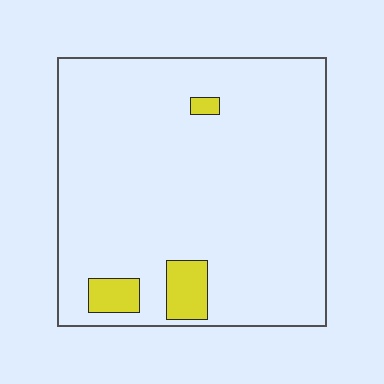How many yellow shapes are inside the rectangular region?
3.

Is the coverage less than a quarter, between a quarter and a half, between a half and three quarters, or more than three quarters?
Less than a quarter.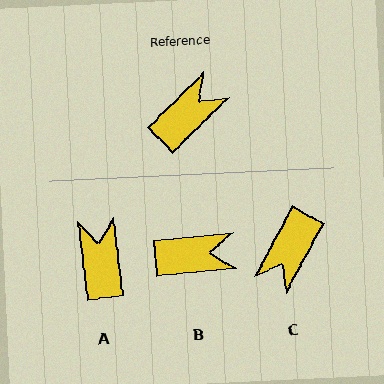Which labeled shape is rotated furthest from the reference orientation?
C, about 162 degrees away.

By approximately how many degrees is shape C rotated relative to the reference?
Approximately 162 degrees clockwise.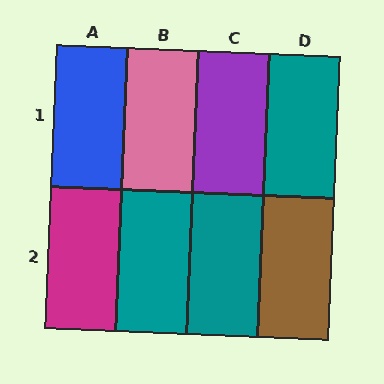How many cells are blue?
1 cell is blue.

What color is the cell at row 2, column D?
Brown.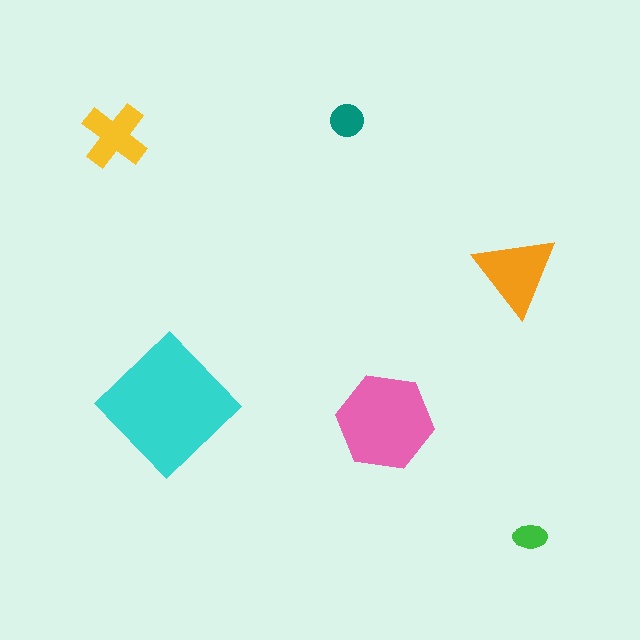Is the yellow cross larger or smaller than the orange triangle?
Smaller.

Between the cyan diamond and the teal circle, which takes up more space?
The cyan diamond.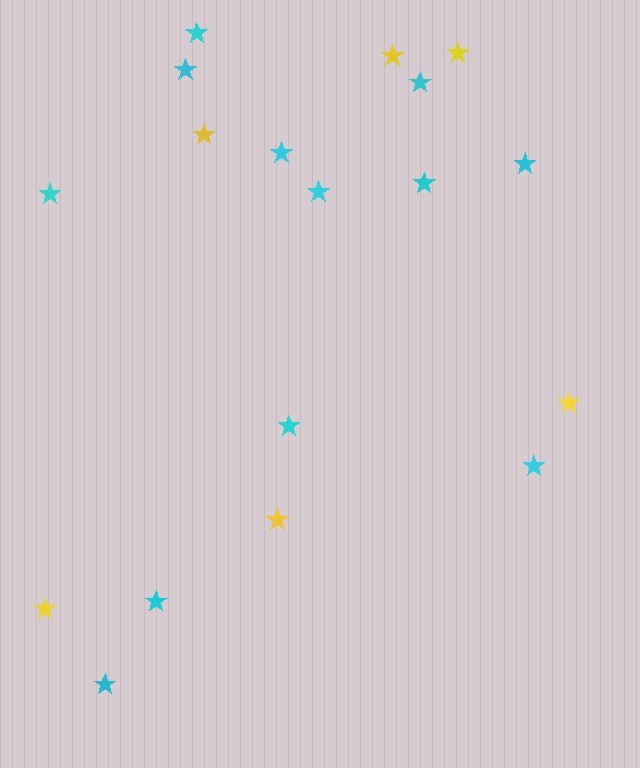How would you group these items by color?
There are 2 groups: one group of yellow stars (6) and one group of cyan stars (12).